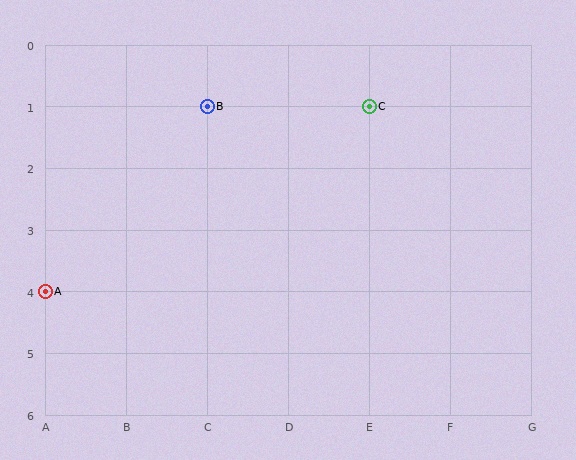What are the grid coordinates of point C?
Point C is at grid coordinates (E, 1).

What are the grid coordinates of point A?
Point A is at grid coordinates (A, 4).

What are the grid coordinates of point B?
Point B is at grid coordinates (C, 1).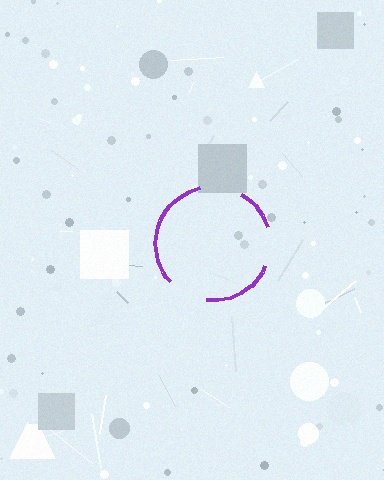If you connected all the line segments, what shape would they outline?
They would outline a circle.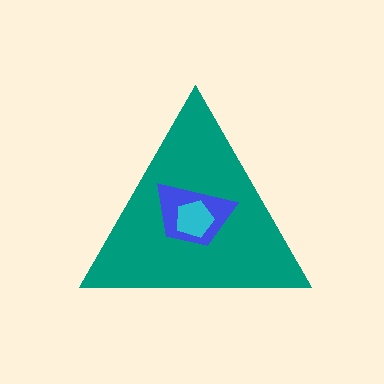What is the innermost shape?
The cyan pentagon.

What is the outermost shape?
The teal triangle.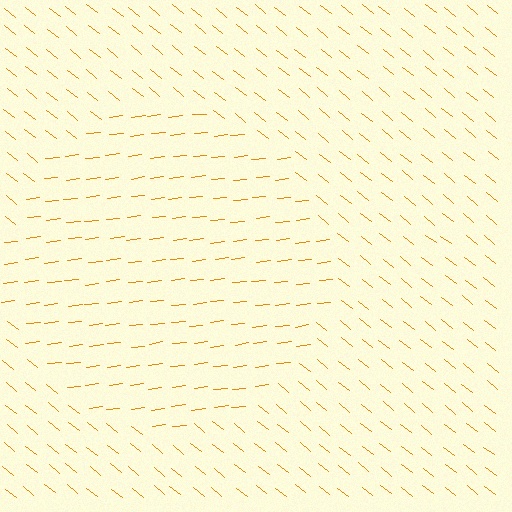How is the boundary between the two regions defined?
The boundary is defined purely by a change in line orientation (approximately 45 degrees difference). All lines are the same color and thickness.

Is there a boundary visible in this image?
Yes, there is a texture boundary formed by a change in line orientation.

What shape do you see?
I see a circle.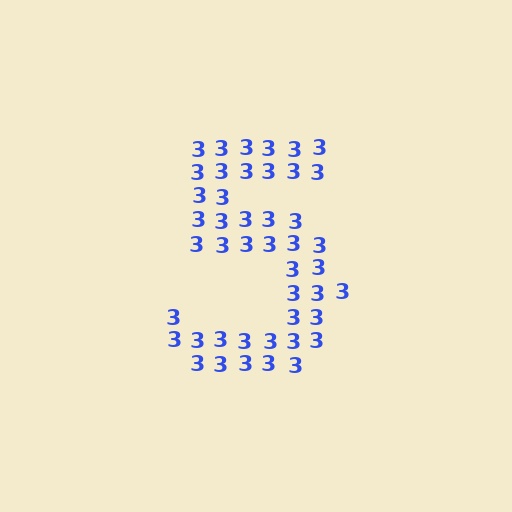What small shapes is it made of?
It is made of small digit 3's.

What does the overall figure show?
The overall figure shows the digit 5.